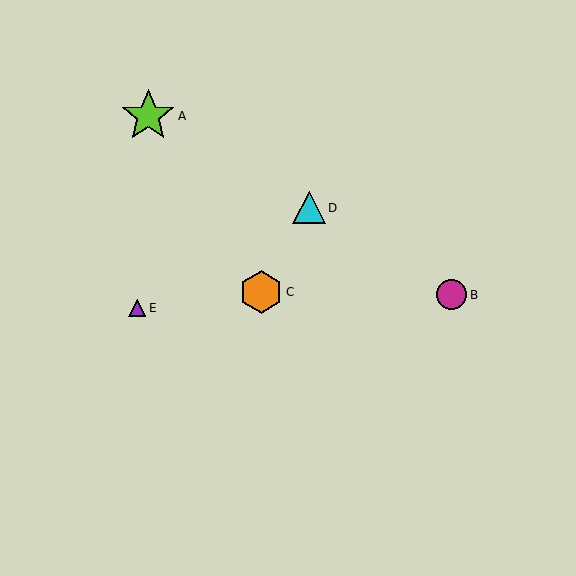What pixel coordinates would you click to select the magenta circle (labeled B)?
Click at (452, 295) to select the magenta circle B.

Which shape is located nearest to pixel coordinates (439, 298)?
The magenta circle (labeled B) at (452, 295) is nearest to that location.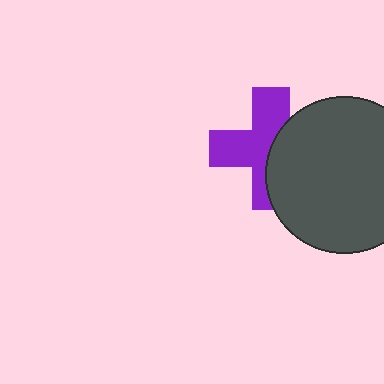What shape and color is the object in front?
The object in front is a dark gray circle.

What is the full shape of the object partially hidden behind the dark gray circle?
The partially hidden object is a purple cross.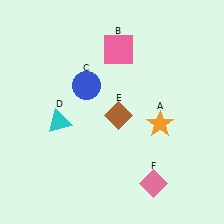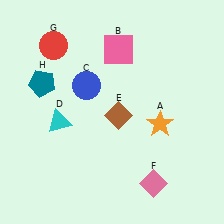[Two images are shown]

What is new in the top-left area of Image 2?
A teal pentagon (H) was added in the top-left area of Image 2.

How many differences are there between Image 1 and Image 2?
There are 2 differences between the two images.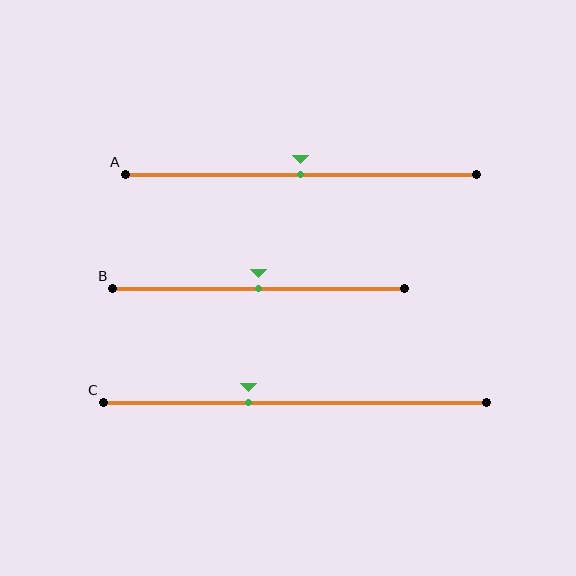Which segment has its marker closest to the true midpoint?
Segment A has its marker closest to the true midpoint.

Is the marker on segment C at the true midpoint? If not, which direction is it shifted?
No, the marker on segment C is shifted to the left by about 12% of the segment length.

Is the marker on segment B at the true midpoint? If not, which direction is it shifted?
Yes, the marker on segment B is at the true midpoint.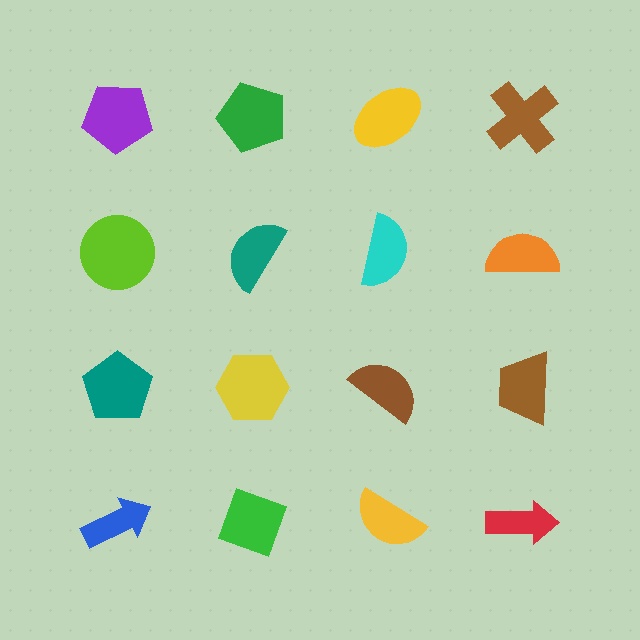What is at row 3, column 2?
A yellow hexagon.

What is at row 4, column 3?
A yellow semicircle.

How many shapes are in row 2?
4 shapes.